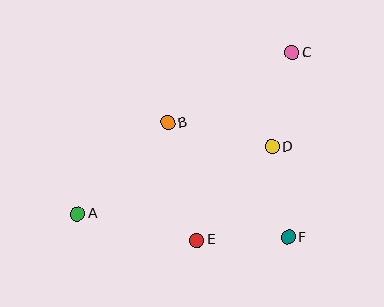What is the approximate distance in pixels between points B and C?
The distance between B and C is approximately 143 pixels.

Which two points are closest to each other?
Points E and F are closest to each other.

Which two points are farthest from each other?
Points A and C are farthest from each other.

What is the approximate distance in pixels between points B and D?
The distance between B and D is approximately 107 pixels.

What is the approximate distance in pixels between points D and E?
The distance between D and E is approximately 120 pixels.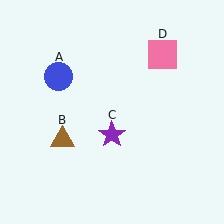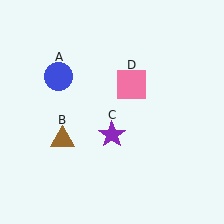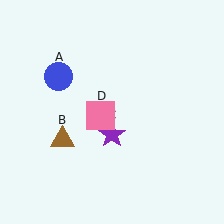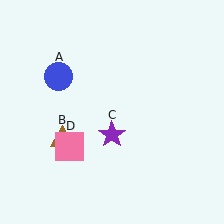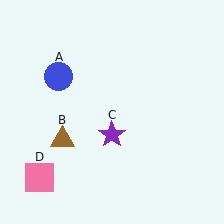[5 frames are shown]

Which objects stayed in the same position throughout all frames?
Blue circle (object A) and brown triangle (object B) and purple star (object C) remained stationary.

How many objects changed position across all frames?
1 object changed position: pink square (object D).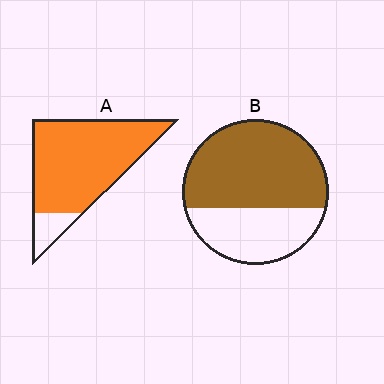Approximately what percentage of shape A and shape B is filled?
A is approximately 85% and B is approximately 65%.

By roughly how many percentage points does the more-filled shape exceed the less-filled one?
By roughly 25 percentage points (A over B).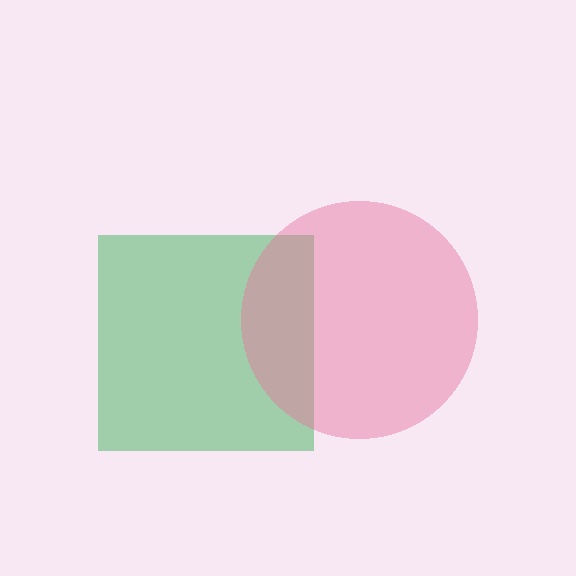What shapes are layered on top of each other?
The layered shapes are: a green square, a pink circle.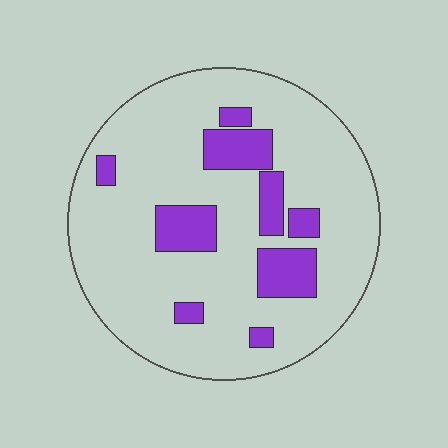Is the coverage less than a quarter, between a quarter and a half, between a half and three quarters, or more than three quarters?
Less than a quarter.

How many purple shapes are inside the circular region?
9.